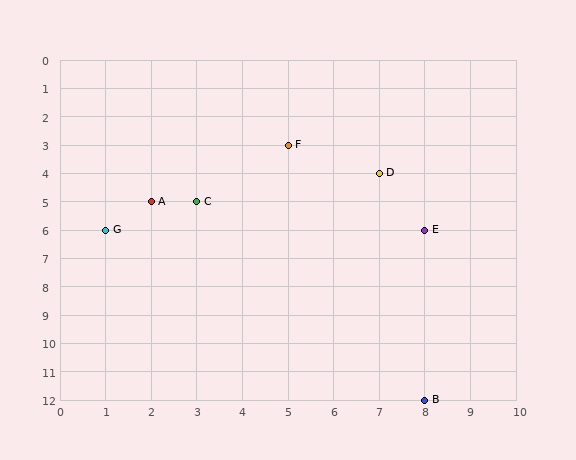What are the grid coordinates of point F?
Point F is at grid coordinates (5, 3).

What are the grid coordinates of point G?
Point G is at grid coordinates (1, 6).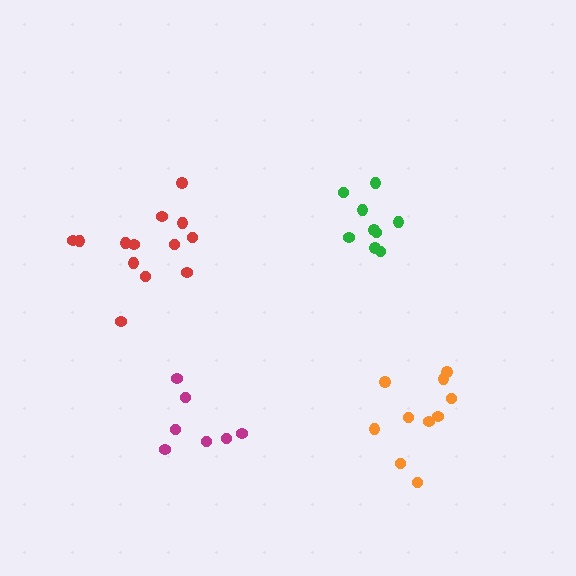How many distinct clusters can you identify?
There are 4 distinct clusters.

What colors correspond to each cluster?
The clusters are colored: magenta, green, orange, red.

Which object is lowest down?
The magenta cluster is bottommost.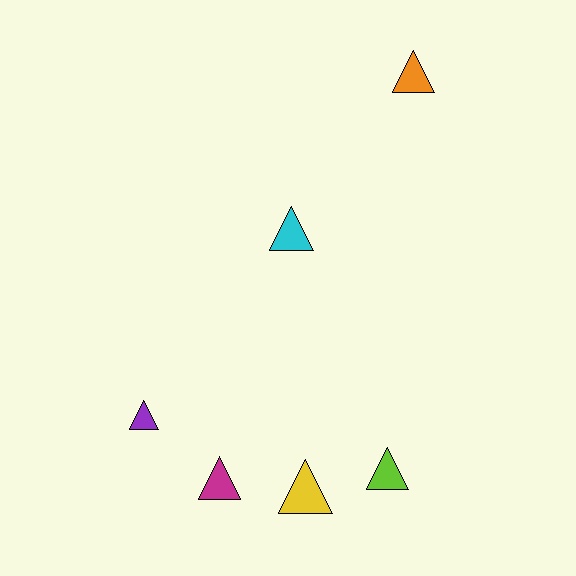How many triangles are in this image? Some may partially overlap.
There are 6 triangles.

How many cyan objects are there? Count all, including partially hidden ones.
There is 1 cyan object.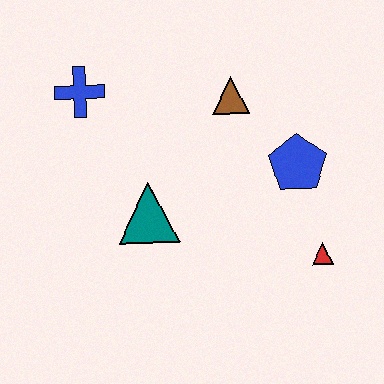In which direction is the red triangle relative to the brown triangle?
The red triangle is below the brown triangle.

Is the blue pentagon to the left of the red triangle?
Yes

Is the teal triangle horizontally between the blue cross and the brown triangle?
Yes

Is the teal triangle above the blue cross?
No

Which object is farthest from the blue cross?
The red triangle is farthest from the blue cross.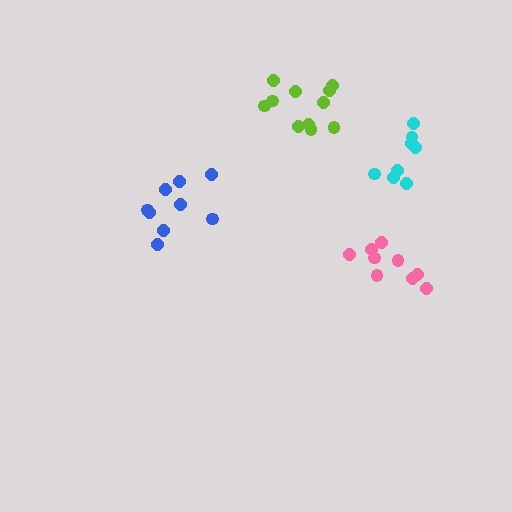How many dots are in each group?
Group 1: 8 dots, Group 2: 11 dots, Group 3: 9 dots, Group 4: 9 dots (37 total).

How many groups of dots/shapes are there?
There are 4 groups.